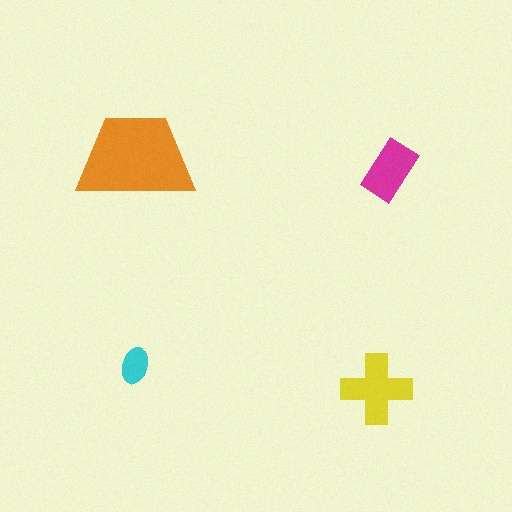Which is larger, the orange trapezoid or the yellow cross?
The orange trapezoid.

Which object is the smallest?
The cyan ellipse.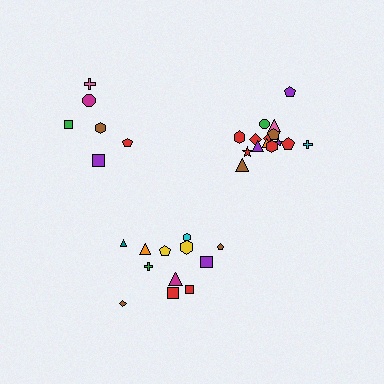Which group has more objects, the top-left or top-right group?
The top-right group.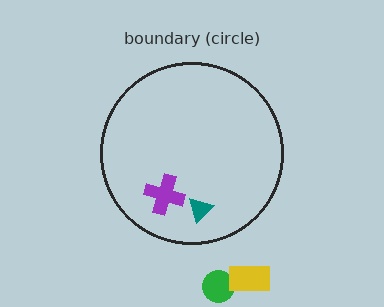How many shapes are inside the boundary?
2 inside, 2 outside.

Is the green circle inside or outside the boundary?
Outside.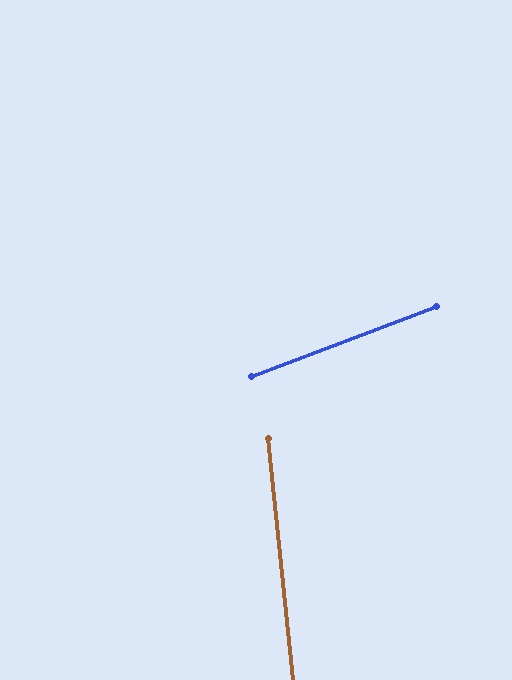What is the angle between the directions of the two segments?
Approximately 75 degrees.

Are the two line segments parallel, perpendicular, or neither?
Neither parallel nor perpendicular — they differ by about 75°.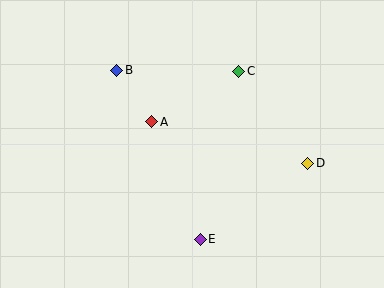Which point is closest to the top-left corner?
Point B is closest to the top-left corner.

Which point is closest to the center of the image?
Point A at (152, 122) is closest to the center.